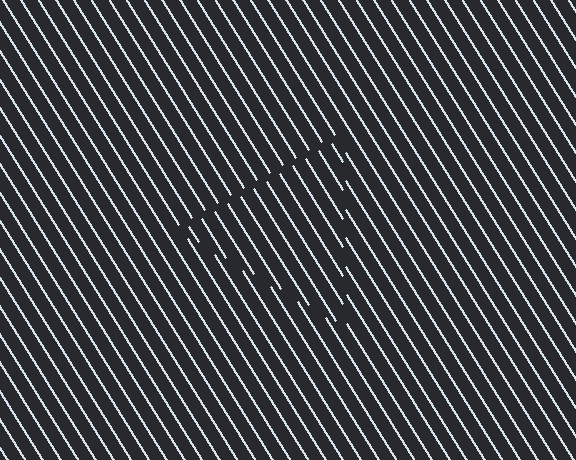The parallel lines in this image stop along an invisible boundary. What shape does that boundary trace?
An illusory triangle. The interior of the shape contains the same grating, shifted by half a period — the contour is defined by the phase discontinuity where line-ends from the inner and outer gratings abut.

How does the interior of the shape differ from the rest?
The interior of the shape contains the same grating, shifted by half a period — the contour is defined by the phase discontinuity where line-ends from the inner and outer gratings abut.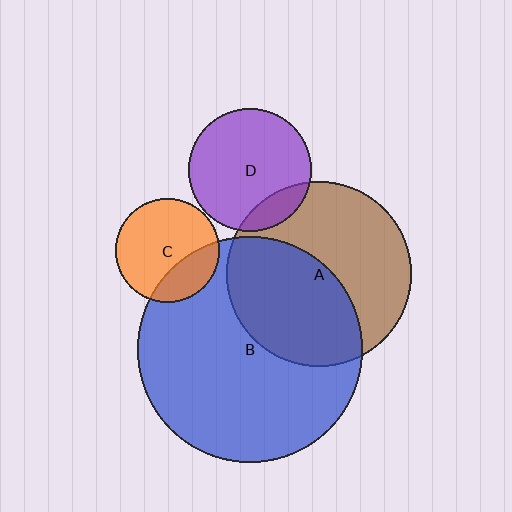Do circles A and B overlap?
Yes.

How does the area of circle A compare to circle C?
Approximately 3.2 times.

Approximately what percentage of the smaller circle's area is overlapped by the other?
Approximately 45%.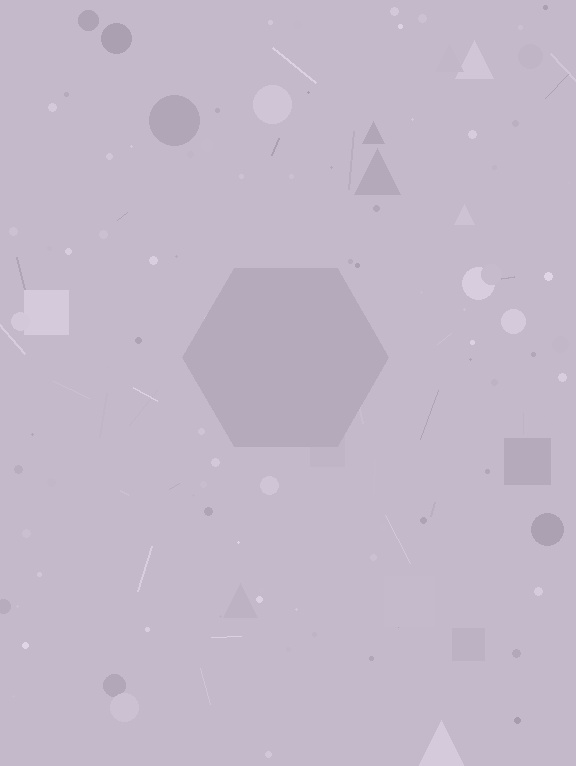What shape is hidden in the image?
A hexagon is hidden in the image.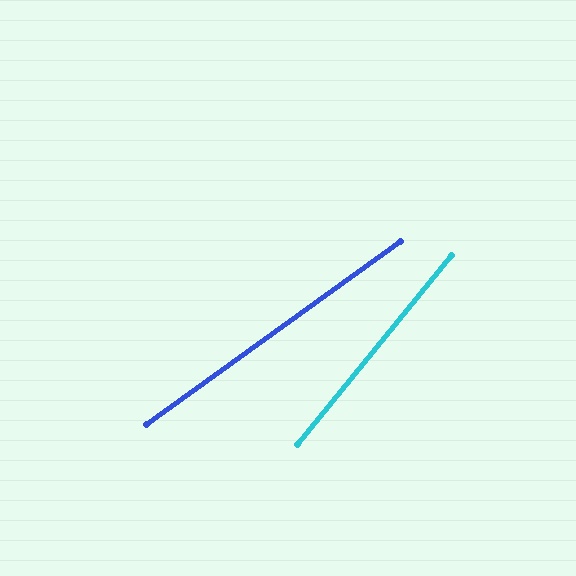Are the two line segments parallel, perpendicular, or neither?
Neither parallel nor perpendicular — they differ by about 15°.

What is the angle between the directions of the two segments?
Approximately 15 degrees.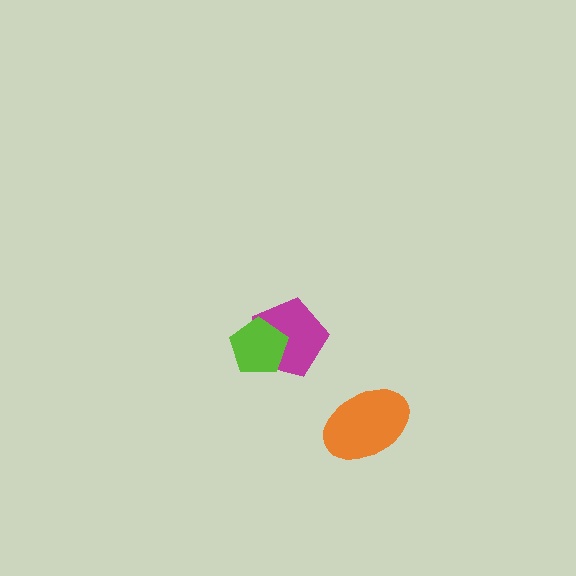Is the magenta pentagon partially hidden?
Yes, it is partially covered by another shape.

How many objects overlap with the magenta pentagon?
1 object overlaps with the magenta pentagon.